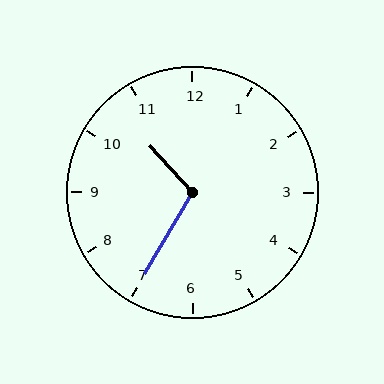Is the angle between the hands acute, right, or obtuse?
It is obtuse.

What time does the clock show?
10:35.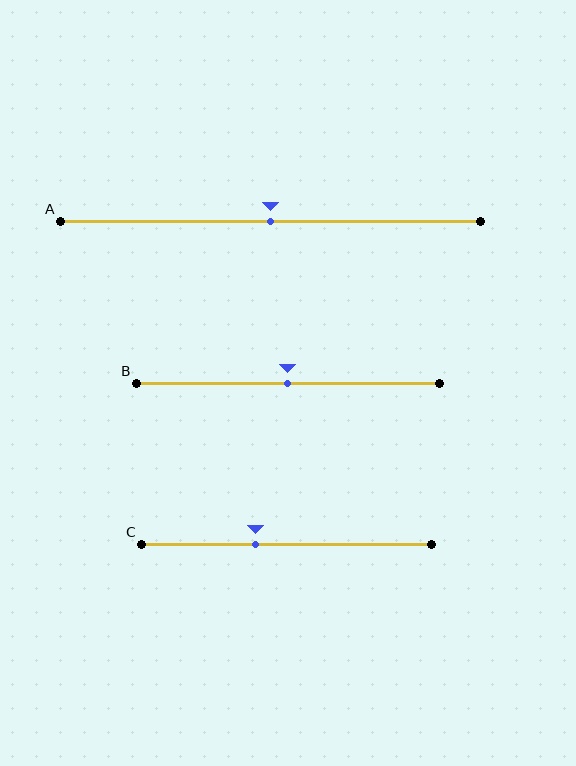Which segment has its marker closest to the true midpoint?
Segment A has its marker closest to the true midpoint.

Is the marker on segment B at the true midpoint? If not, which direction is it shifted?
Yes, the marker on segment B is at the true midpoint.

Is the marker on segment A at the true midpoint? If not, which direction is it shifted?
Yes, the marker on segment A is at the true midpoint.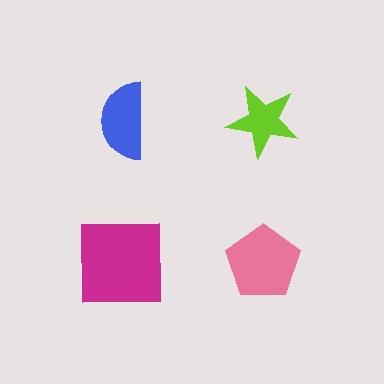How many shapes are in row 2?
2 shapes.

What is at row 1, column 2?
A lime star.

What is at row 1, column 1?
A blue semicircle.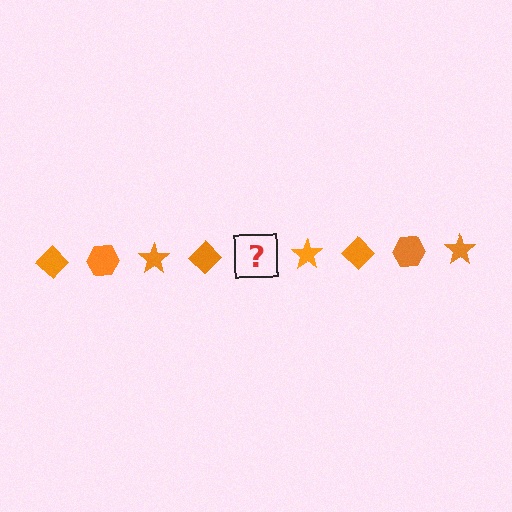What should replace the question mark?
The question mark should be replaced with an orange hexagon.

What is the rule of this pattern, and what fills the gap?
The rule is that the pattern cycles through diamond, hexagon, star shapes in orange. The gap should be filled with an orange hexagon.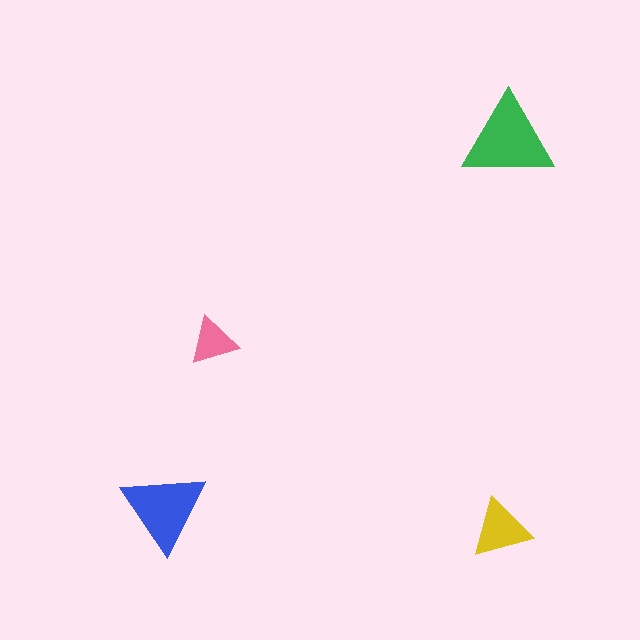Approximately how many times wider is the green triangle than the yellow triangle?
About 1.5 times wider.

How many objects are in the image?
There are 4 objects in the image.